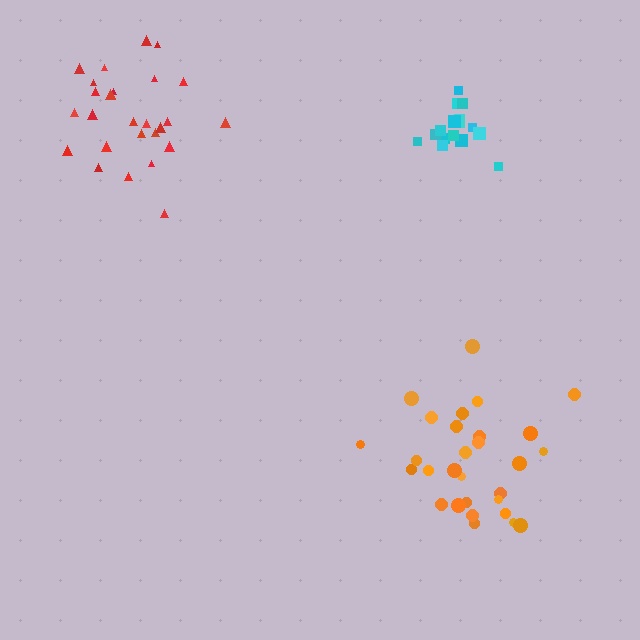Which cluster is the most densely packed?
Cyan.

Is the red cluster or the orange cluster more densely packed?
Orange.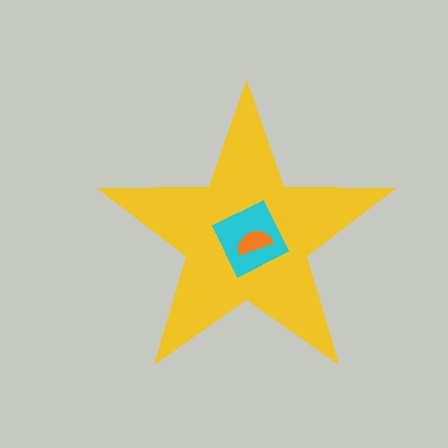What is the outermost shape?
The yellow star.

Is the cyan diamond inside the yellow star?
Yes.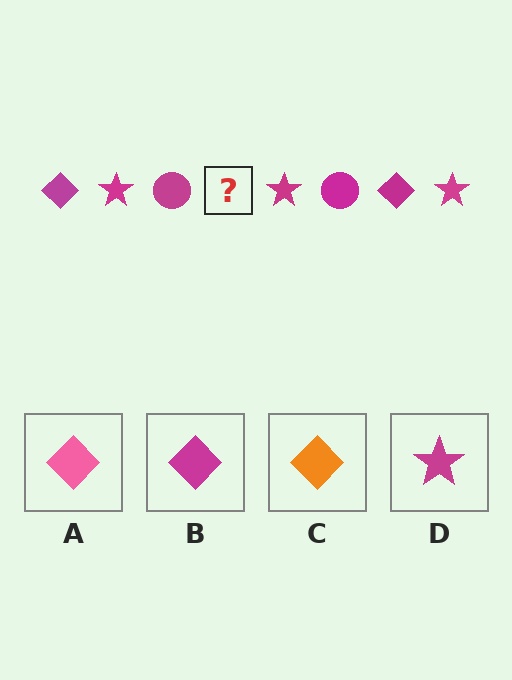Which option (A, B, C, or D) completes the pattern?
B.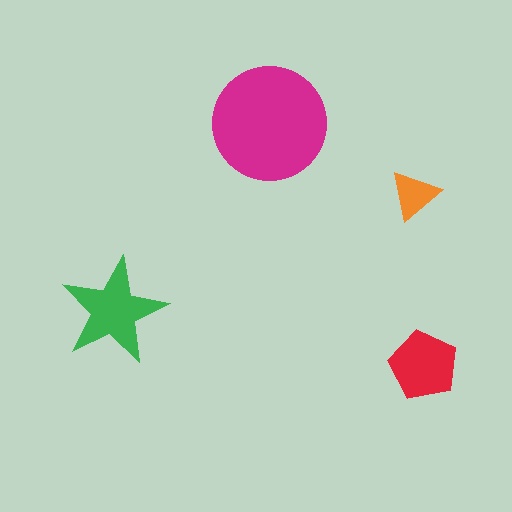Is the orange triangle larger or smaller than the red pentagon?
Smaller.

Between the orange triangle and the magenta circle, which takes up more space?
The magenta circle.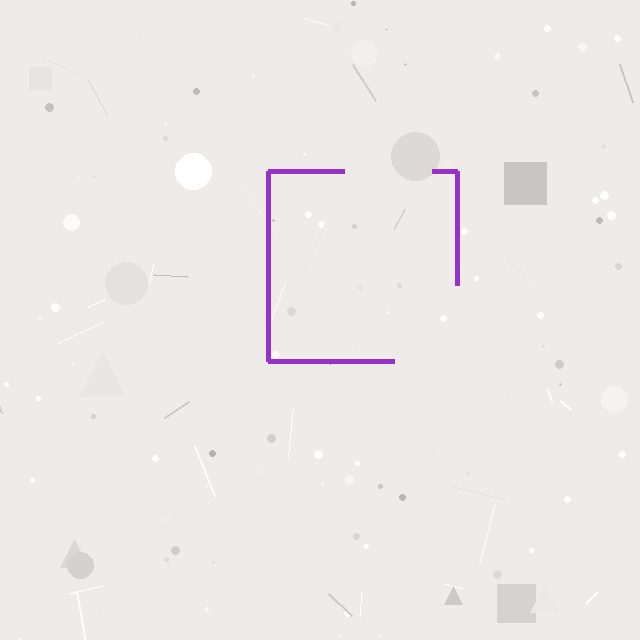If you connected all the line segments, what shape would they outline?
They would outline a square.